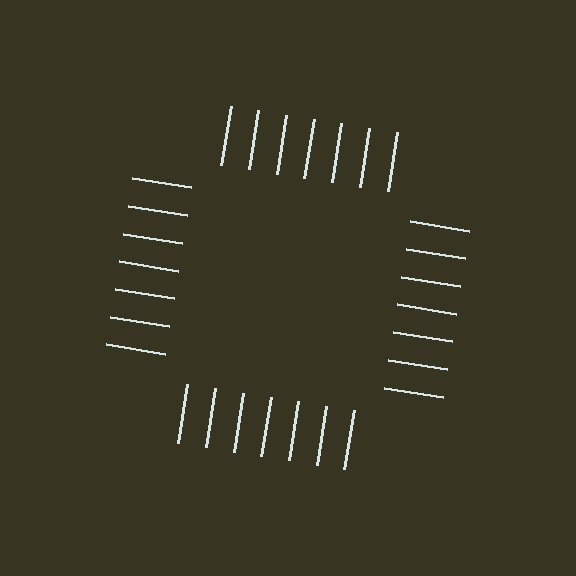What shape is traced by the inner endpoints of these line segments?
An illusory square — the line segments terminate on its edges but no continuous stroke is drawn.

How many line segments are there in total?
28 — 7 along each of the 4 edges.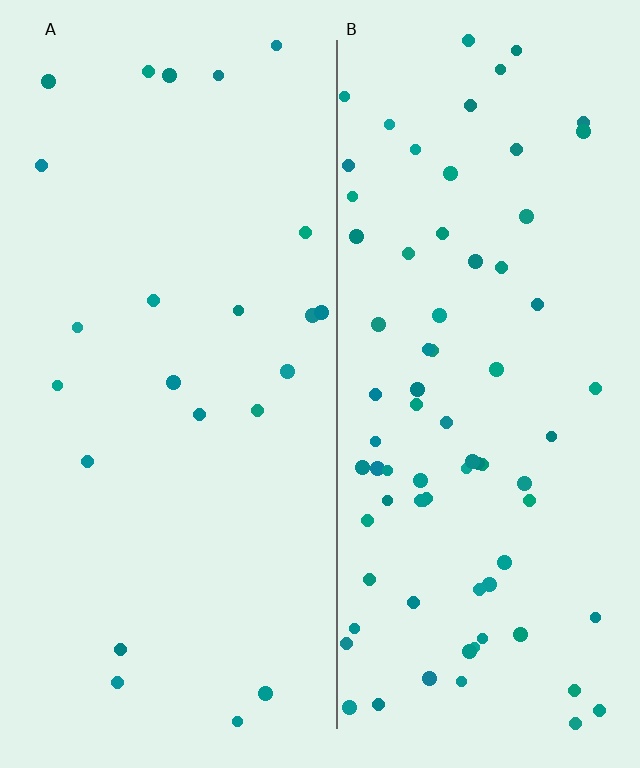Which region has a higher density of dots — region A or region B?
B (the right).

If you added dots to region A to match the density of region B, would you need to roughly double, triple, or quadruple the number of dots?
Approximately triple.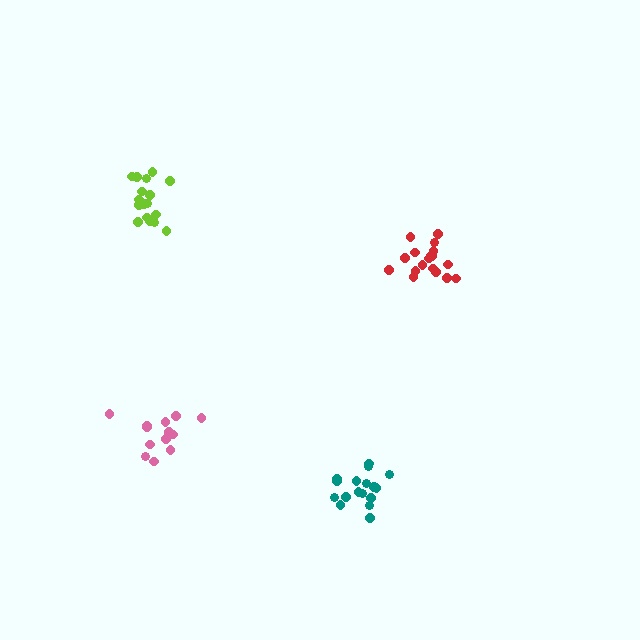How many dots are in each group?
Group 1: 18 dots, Group 2: 13 dots, Group 3: 17 dots, Group 4: 17 dots (65 total).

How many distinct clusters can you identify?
There are 4 distinct clusters.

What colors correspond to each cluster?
The clusters are colored: red, pink, lime, teal.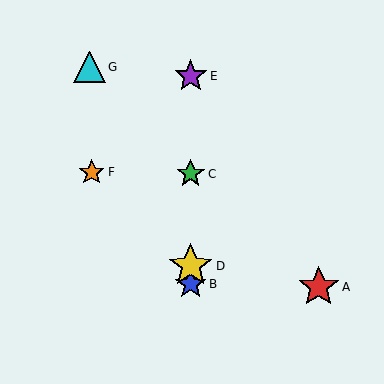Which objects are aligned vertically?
Objects B, C, D, E are aligned vertically.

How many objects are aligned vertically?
4 objects (B, C, D, E) are aligned vertically.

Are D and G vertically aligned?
No, D is at x≈191 and G is at x≈90.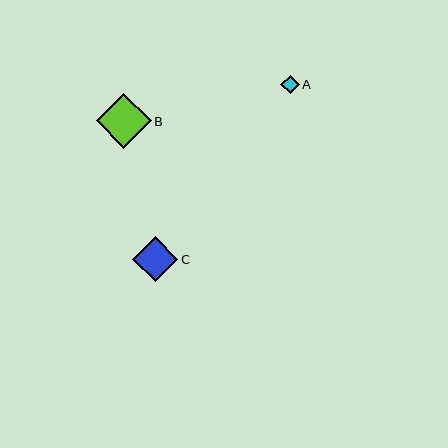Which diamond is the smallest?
Diamond A is the smallest with a size of approximately 19 pixels.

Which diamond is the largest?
Diamond B is the largest with a size of approximately 55 pixels.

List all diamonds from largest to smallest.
From largest to smallest: B, C, A.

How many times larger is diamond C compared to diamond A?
Diamond C is approximately 2.4 times the size of diamond A.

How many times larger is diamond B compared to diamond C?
Diamond B is approximately 1.2 times the size of diamond C.